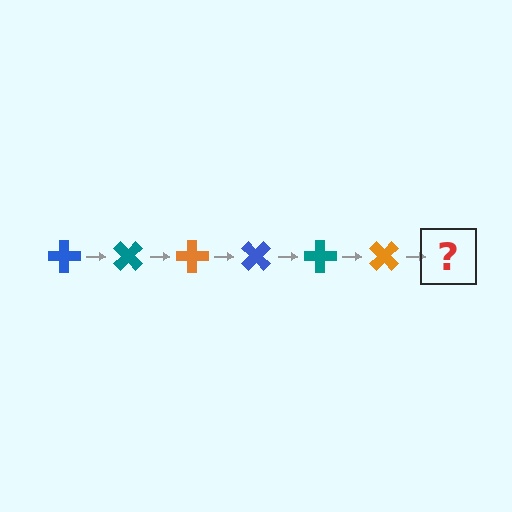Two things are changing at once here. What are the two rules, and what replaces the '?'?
The two rules are that it rotates 45 degrees each step and the color cycles through blue, teal, and orange. The '?' should be a blue cross, rotated 270 degrees from the start.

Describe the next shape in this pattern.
It should be a blue cross, rotated 270 degrees from the start.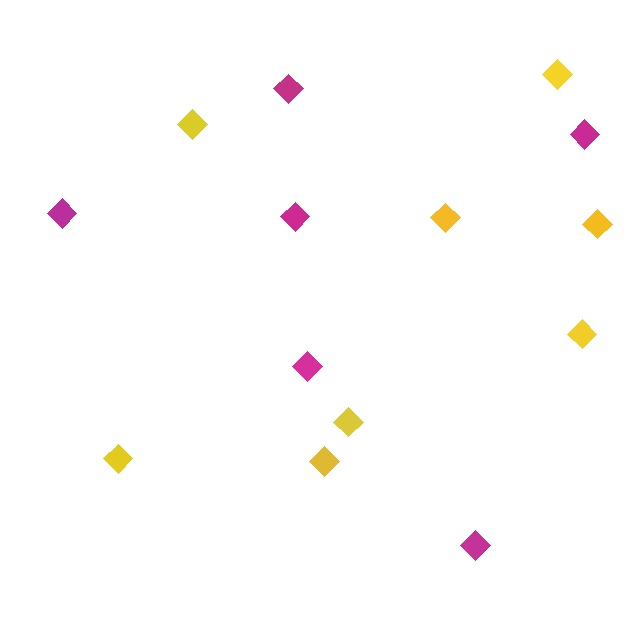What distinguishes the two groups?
There are 2 groups: one group of magenta diamonds (6) and one group of yellow diamonds (8).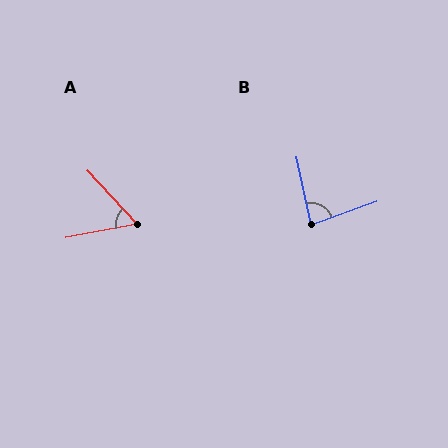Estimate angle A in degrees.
Approximately 58 degrees.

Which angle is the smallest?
A, at approximately 58 degrees.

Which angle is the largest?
B, at approximately 83 degrees.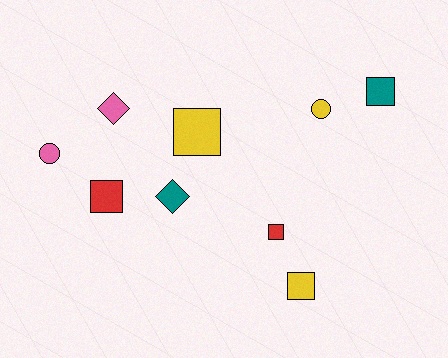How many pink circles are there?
There is 1 pink circle.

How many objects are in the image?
There are 9 objects.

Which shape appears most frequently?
Square, with 5 objects.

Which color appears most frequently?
Yellow, with 3 objects.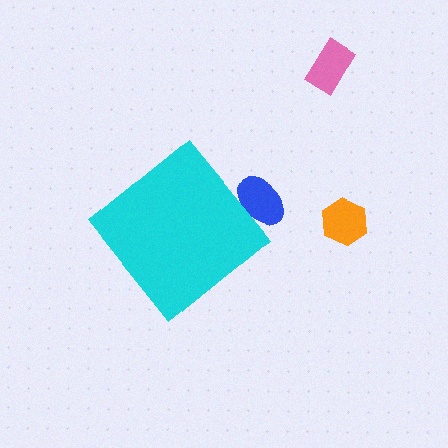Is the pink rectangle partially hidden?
No, the pink rectangle is fully visible.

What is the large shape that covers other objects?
A cyan diamond.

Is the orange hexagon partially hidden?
No, the orange hexagon is fully visible.